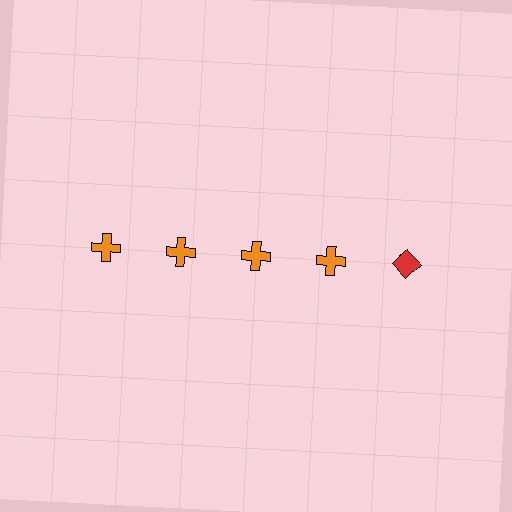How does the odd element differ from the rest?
It differs in both color (red instead of orange) and shape (diamond instead of cross).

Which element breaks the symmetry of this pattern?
The red diamond in the top row, rightmost column breaks the symmetry. All other shapes are orange crosses.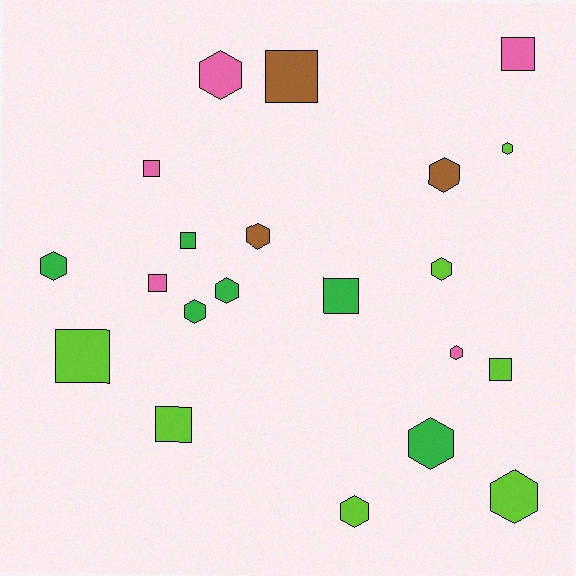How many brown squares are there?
There is 1 brown square.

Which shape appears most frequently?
Hexagon, with 12 objects.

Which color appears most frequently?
Lime, with 7 objects.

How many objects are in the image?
There are 21 objects.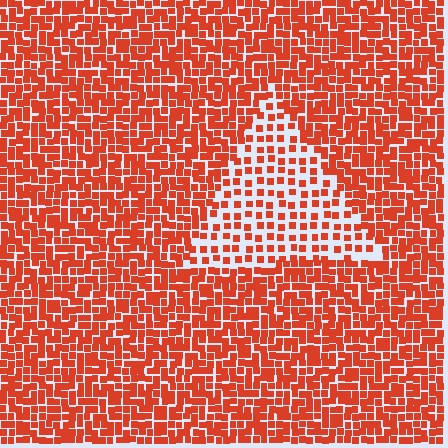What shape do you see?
I see a triangle.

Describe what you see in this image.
The image contains small red elements arranged at two different densities. A triangle-shaped region is visible where the elements are less densely packed than the surrounding area.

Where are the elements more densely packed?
The elements are more densely packed outside the triangle boundary.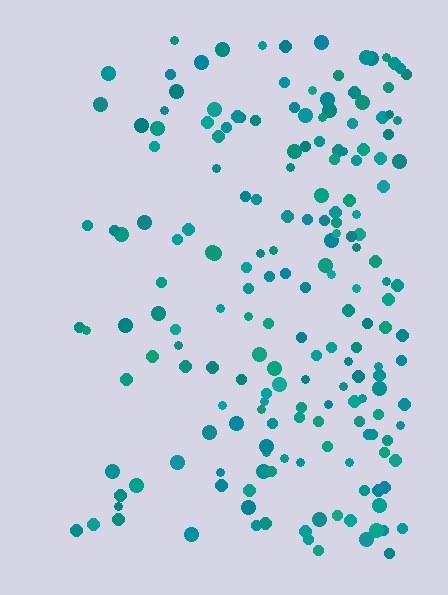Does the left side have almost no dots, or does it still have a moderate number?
Still a moderate number, just noticeably fewer than the right.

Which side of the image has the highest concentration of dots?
The right.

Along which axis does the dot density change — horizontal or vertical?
Horizontal.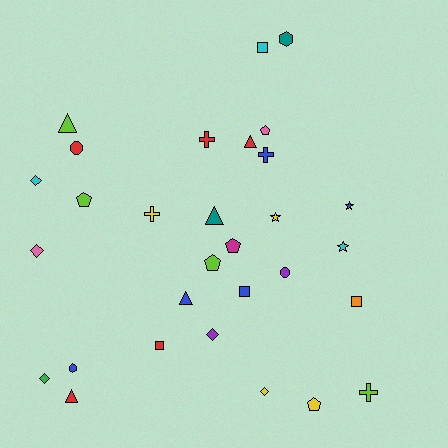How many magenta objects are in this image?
There is 1 magenta object.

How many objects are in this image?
There are 30 objects.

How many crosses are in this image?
There are 4 crosses.